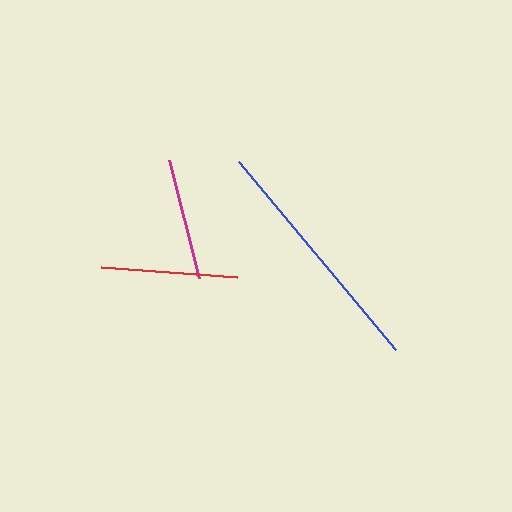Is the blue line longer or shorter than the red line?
The blue line is longer than the red line.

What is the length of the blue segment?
The blue segment is approximately 245 pixels long.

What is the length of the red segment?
The red segment is approximately 137 pixels long.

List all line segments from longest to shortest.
From longest to shortest: blue, red, magenta.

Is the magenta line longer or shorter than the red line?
The red line is longer than the magenta line.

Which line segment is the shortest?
The magenta line is the shortest at approximately 121 pixels.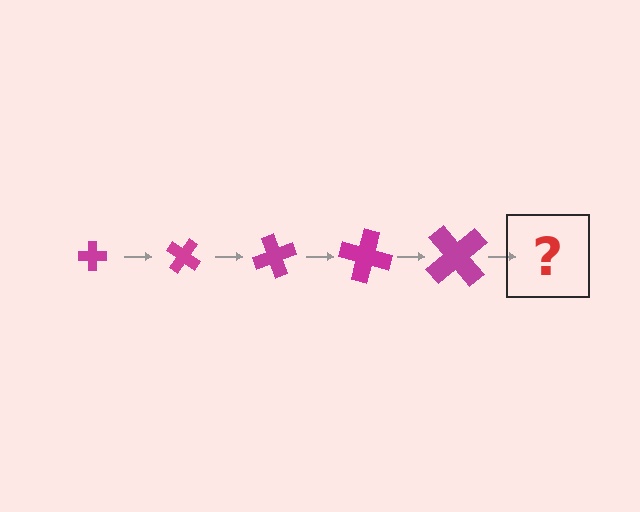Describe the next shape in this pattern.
It should be a cross, larger than the previous one and rotated 175 degrees from the start.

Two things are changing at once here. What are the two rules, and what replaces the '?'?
The two rules are that the cross grows larger each step and it rotates 35 degrees each step. The '?' should be a cross, larger than the previous one and rotated 175 degrees from the start.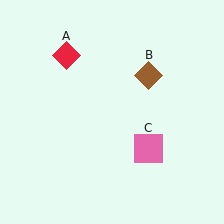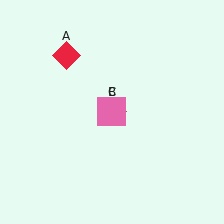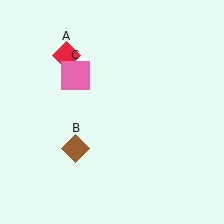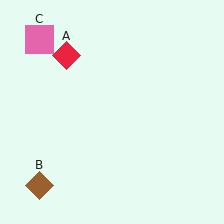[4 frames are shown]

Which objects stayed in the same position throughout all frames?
Red diamond (object A) remained stationary.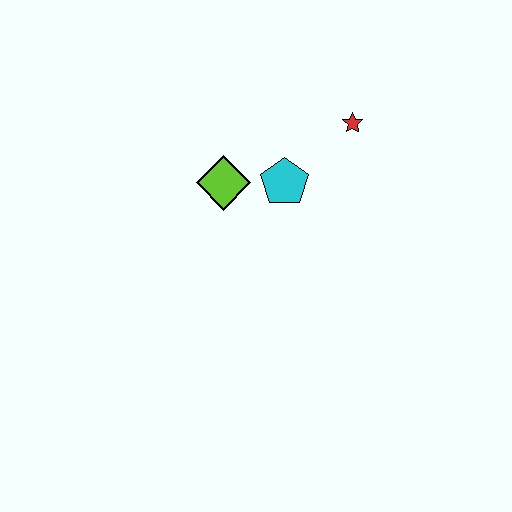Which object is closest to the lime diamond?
The cyan pentagon is closest to the lime diamond.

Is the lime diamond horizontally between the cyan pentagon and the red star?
No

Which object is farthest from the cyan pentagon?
The red star is farthest from the cyan pentagon.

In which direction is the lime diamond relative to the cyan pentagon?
The lime diamond is to the left of the cyan pentagon.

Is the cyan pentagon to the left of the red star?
Yes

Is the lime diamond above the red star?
No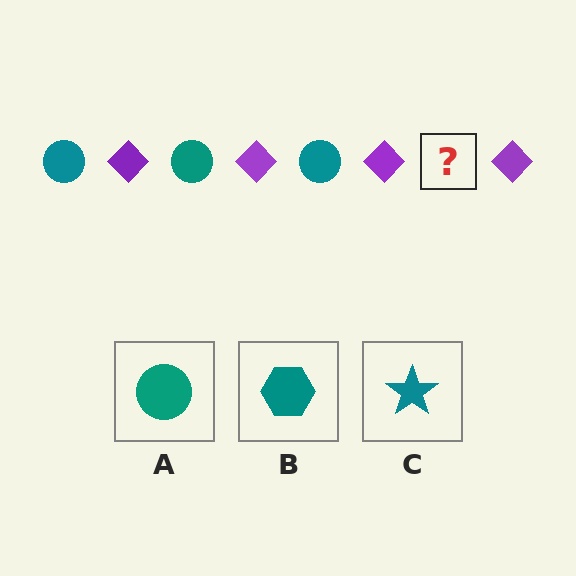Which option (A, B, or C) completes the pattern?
A.